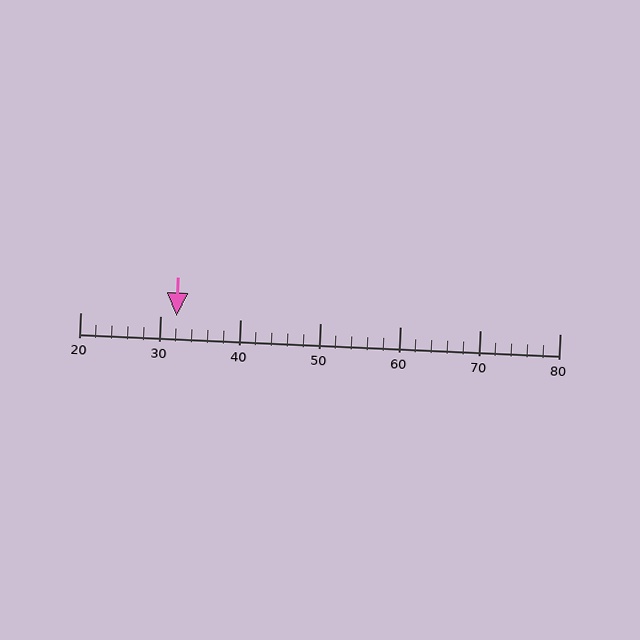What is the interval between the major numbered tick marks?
The major tick marks are spaced 10 units apart.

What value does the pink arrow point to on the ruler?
The pink arrow points to approximately 32.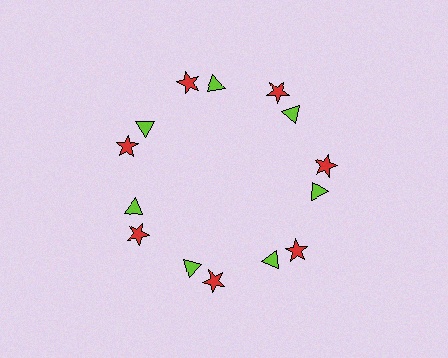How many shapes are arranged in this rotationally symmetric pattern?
There are 14 shapes, arranged in 7 groups of 2.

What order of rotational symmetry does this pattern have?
This pattern has 7-fold rotational symmetry.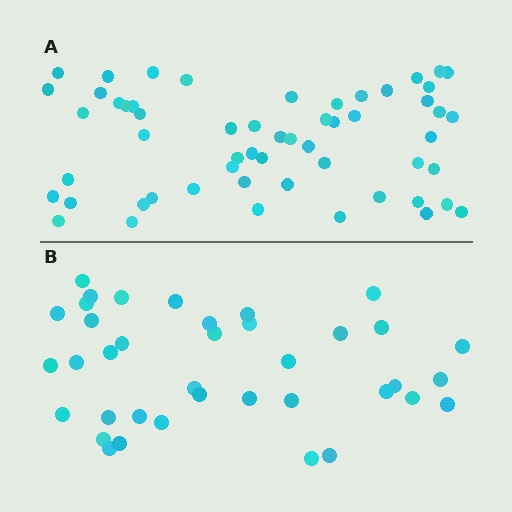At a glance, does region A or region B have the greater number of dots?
Region A (the top region) has more dots.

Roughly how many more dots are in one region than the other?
Region A has approximately 20 more dots than region B.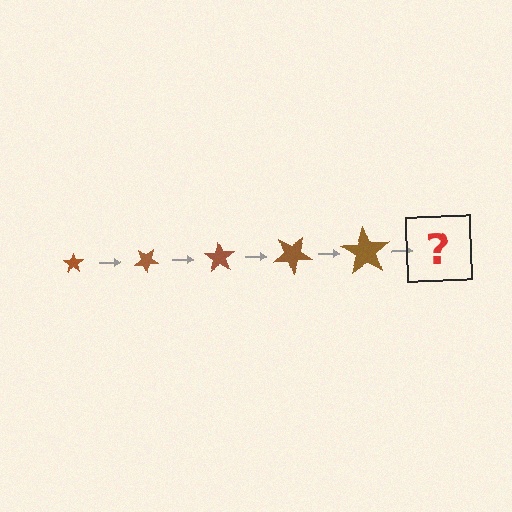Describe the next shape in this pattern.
It should be a star, larger than the previous one and rotated 175 degrees from the start.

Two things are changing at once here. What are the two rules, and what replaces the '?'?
The two rules are that the star grows larger each step and it rotates 35 degrees each step. The '?' should be a star, larger than the previous one and rotated 175 degrees from the start.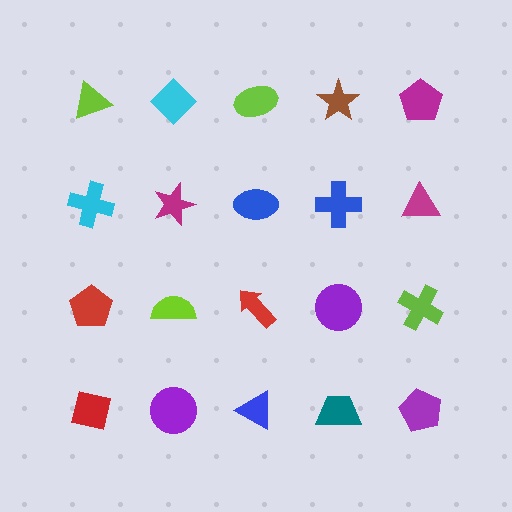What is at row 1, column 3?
A lime ellipse.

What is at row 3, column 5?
A lime cross.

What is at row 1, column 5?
A magenta pentagon.